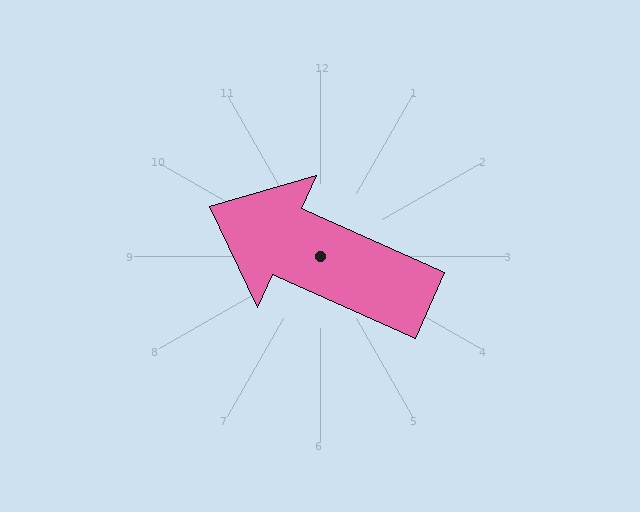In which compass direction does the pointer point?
Northwest.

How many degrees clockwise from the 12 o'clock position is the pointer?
Approximately 294 degrees.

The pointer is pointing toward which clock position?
Roughly 10 o'clock.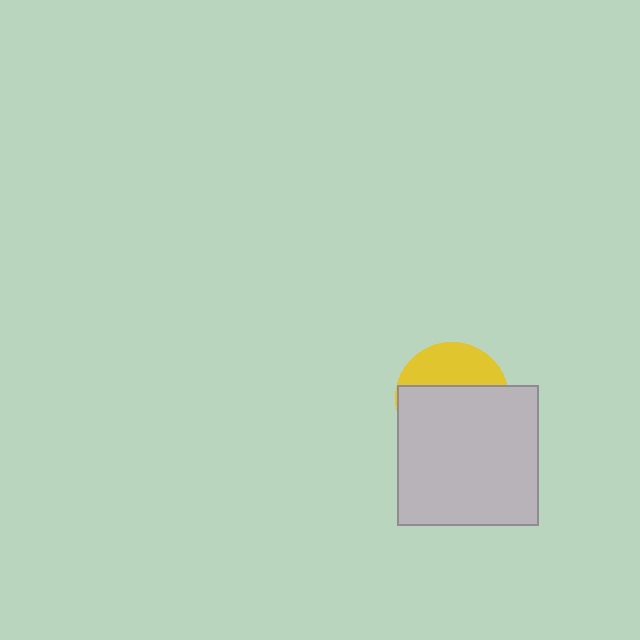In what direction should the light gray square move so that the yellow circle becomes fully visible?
The light gray square should move down. That is the shortest direction to clear the overlap and leave the yellow circle fully visible.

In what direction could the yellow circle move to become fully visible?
The yellow circle could move up. That would shift it out from behind the light gray square entirely.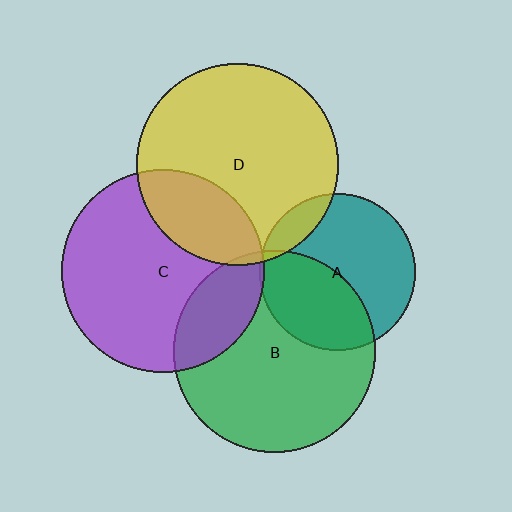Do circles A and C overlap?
Yes.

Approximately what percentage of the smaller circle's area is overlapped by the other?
Approximately 5%.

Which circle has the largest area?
Circle C (purple).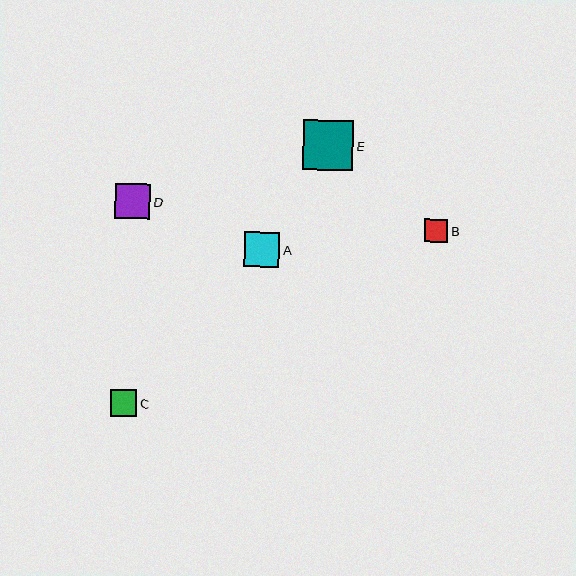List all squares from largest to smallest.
From largest to smallest: E, A, D, C, B.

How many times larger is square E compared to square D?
Square E is approximately 1.4 times the size of square D.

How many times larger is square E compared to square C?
Square E is approximately 1.9 times the size of square C.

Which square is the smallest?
Square B is the smallest with a size of approximately 23 pixels.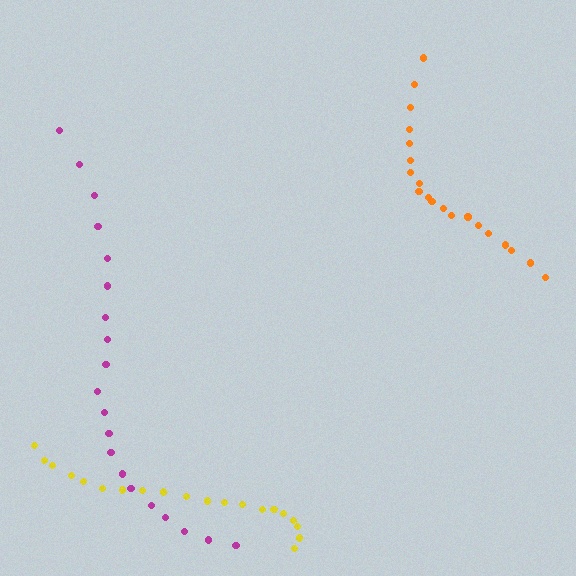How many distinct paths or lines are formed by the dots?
There are 3 distinct paths.